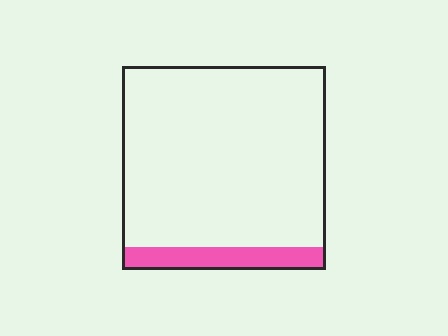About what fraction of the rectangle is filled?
About one eighth (1/8).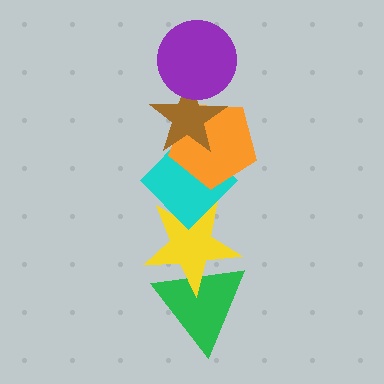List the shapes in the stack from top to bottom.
From top to bottom: the purple circle, the brown star, the orange pentagon, the cyan diamond, the yellow star, the green triangle.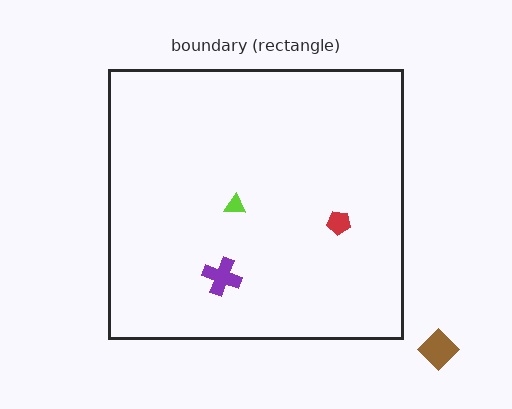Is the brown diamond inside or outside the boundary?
Outside.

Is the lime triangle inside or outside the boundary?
Inside.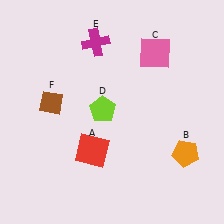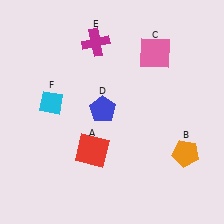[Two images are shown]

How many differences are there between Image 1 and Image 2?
There are 2 differences between the two images.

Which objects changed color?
D changed from lime to blue. F changed from brown to cyan.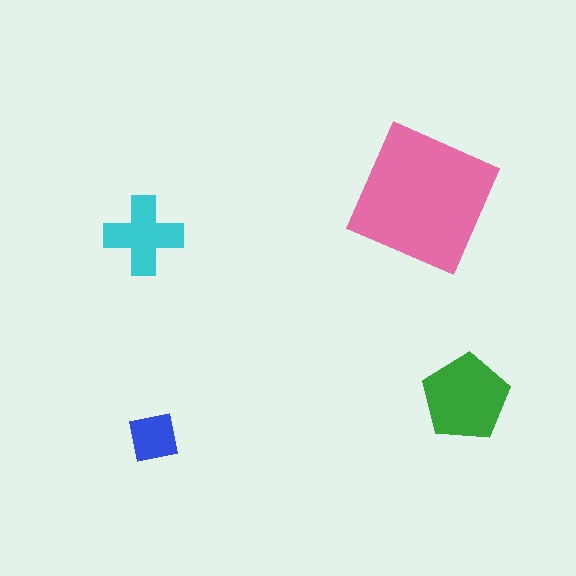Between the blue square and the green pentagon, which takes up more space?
The green pentagon.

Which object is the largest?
The pink square.